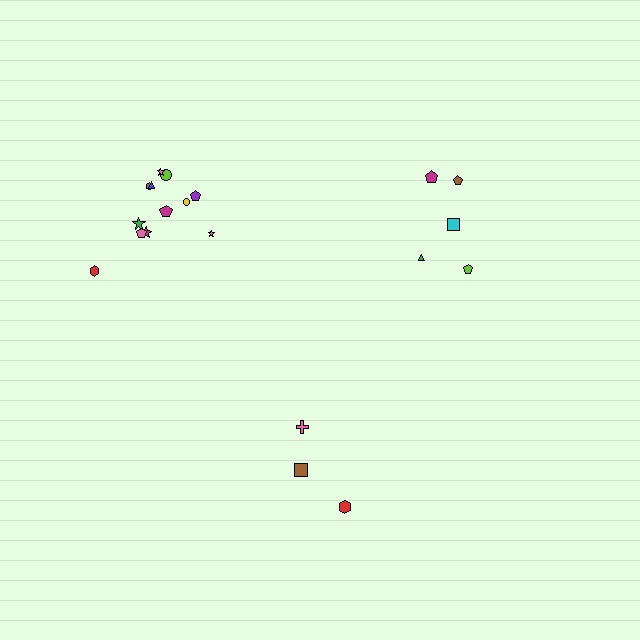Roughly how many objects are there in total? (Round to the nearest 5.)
Roughly 20 objects in total.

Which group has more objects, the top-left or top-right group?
The top-left group.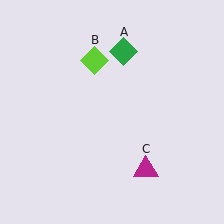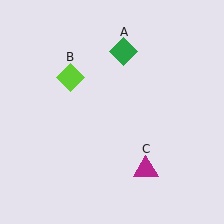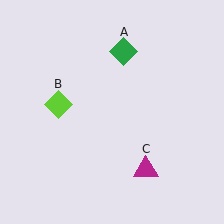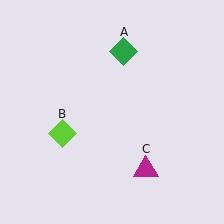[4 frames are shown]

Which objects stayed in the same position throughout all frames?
Green diamond (object A) and magenta triangle (object C) remained stationary.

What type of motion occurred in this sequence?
The lime diamond (object B) rotated counterclockwise around the center of the scene.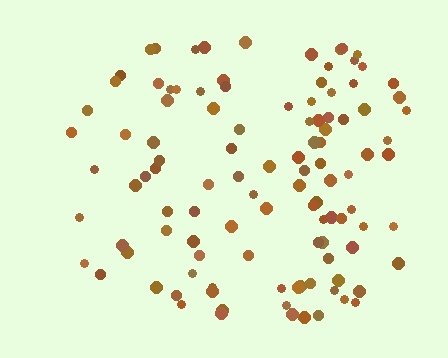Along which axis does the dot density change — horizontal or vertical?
Horizontal.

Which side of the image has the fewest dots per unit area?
The left.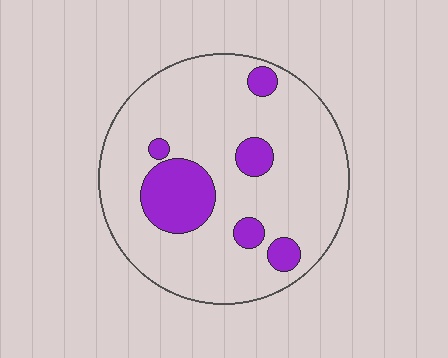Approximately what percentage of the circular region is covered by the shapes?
Approximately 15%.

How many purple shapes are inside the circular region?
6.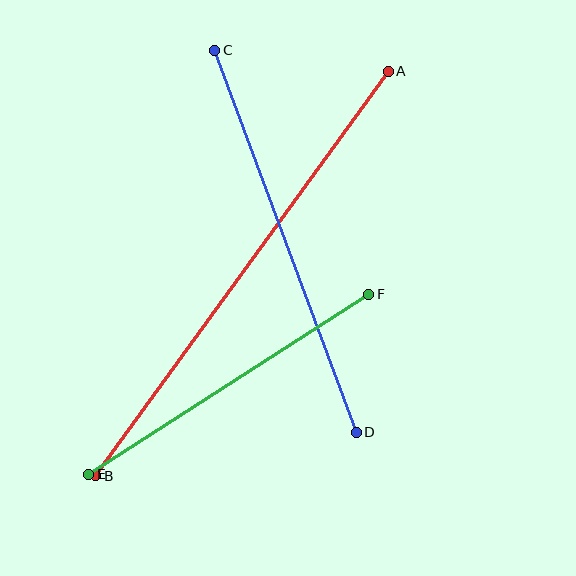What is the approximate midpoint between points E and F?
The midpoint is at approximately (229, 384) pixels.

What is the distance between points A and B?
The distance is approximately 499 pixels.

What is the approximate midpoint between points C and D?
The midpoint is at approximately (285, 241) pixels.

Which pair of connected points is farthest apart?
Points A and B are farthest apart.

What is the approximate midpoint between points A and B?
The midpoint is at approximately (242, 273) pixels.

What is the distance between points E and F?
The distance is approximately 333 pixels.